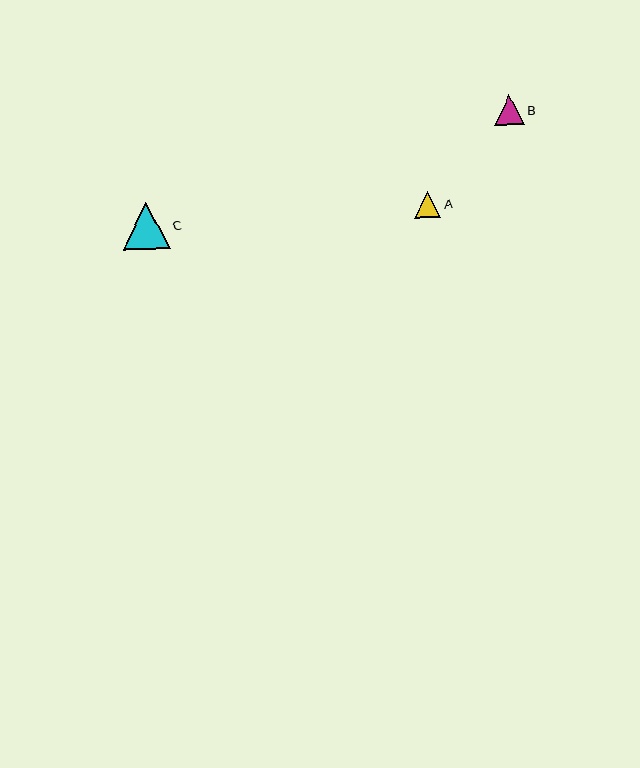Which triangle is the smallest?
Triangle A is the smallest with a size of approximately 26 pixels.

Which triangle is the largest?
Triangle C is the largest with a size of approximately 47 pixels.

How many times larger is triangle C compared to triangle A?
Triangle C is approximately 1.8 times the size of triangle A.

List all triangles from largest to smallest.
From largest to smallest: C, B, A.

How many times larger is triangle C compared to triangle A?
Triangle C is approximately 1.8 times the size of triangle A.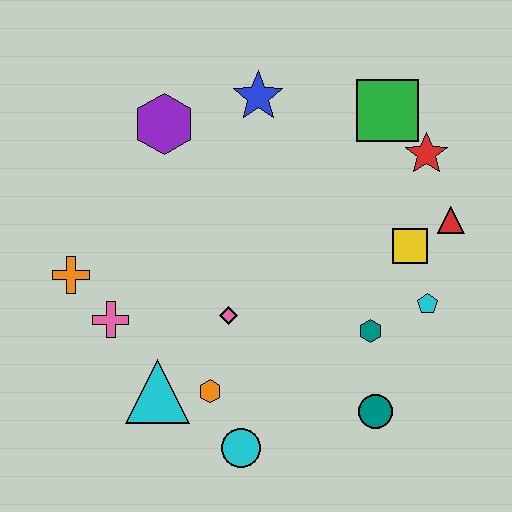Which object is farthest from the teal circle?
The purple hexagon is farthest from the teal circle.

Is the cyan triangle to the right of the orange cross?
Yes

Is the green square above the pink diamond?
Yes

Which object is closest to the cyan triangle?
The orange hexagon is closest to the cyan triangle.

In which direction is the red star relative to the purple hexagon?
The red star is to the right of the purple hexagon.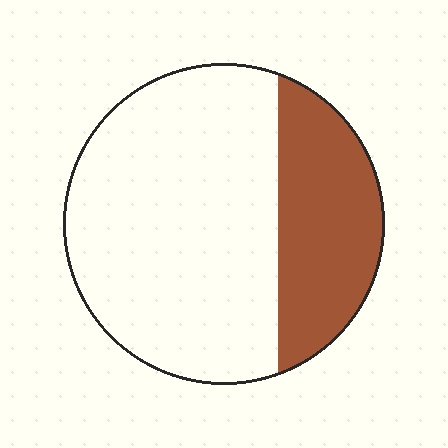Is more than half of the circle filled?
No.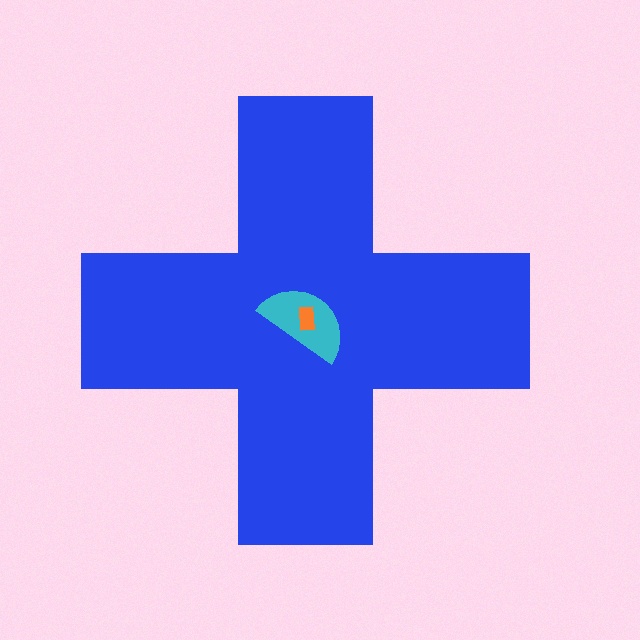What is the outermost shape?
The blue cross.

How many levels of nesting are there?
3.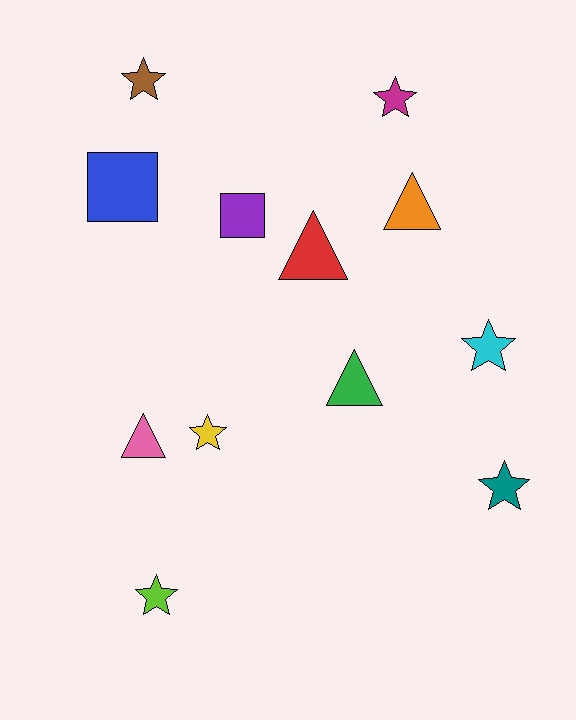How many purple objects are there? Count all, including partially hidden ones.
There is 1 purple object.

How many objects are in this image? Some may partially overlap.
There are 12 objects.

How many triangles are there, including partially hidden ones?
There are 4 triangles.